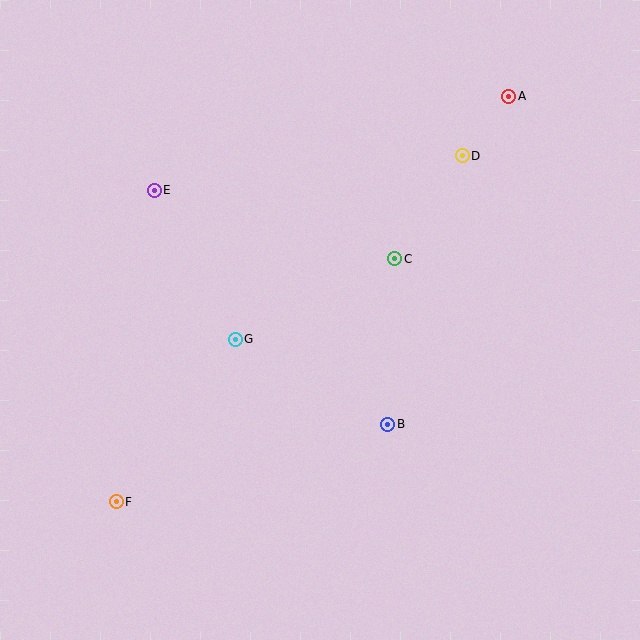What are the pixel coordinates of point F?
Point F is at (116, 502).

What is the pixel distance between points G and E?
The distance between G and E is 170 pixels.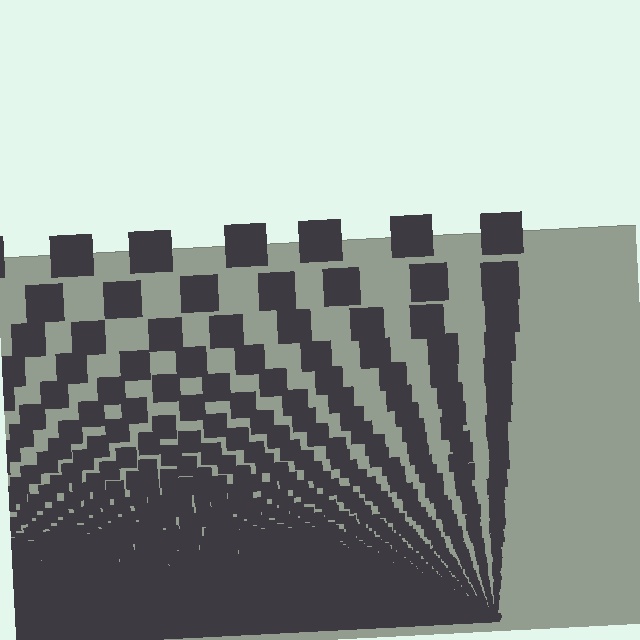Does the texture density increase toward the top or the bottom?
Density increases toward the bottom.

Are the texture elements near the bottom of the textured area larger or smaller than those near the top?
Smaller. The gradient is inverted — elements near the bottom are smaller and denser.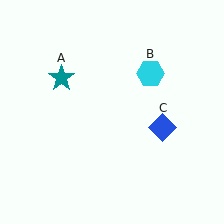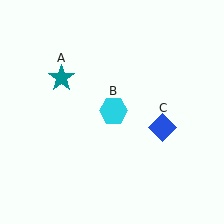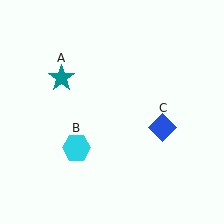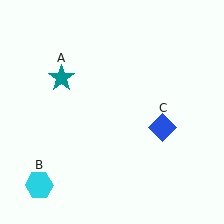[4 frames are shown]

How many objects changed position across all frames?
1 object changed position: cyan hexagon (object B).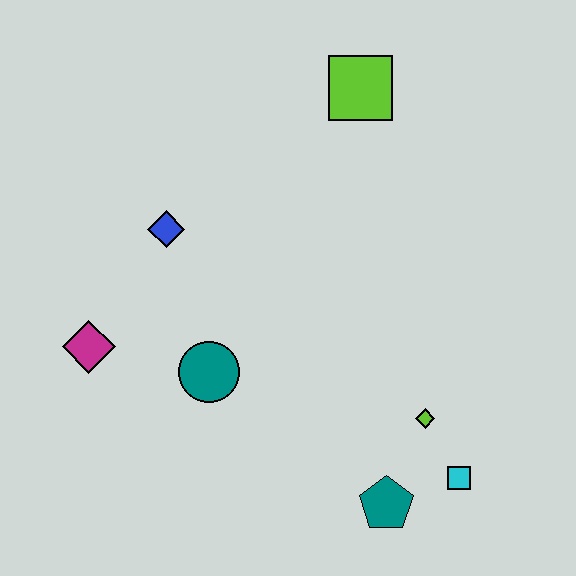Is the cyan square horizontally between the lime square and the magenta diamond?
No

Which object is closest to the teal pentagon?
The cyan square is closest to the teal pentagon.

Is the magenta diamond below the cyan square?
No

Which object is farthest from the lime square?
The teal pentagon is farthest from the lime square.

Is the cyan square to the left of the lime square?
No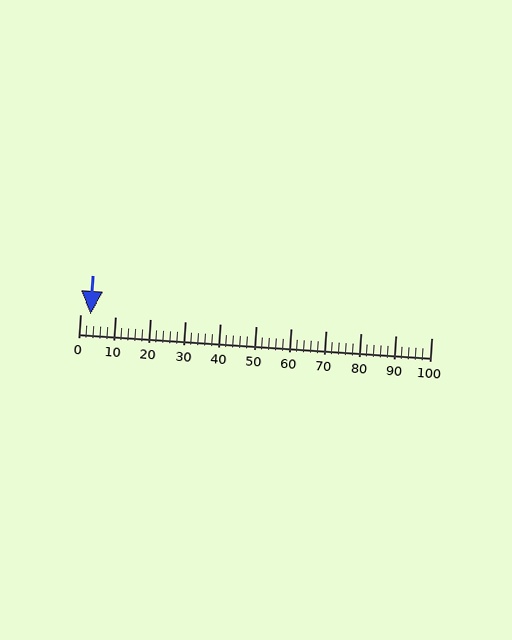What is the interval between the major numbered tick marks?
The major tick marks are spaced 10 units apart.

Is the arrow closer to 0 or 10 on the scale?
The arrow is closer to 0.